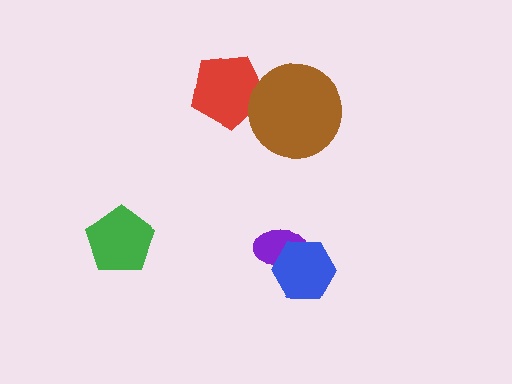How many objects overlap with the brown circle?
1 object overlaps with the brown circle.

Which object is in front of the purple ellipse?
The blue hexagon is in front of the purple ellipse.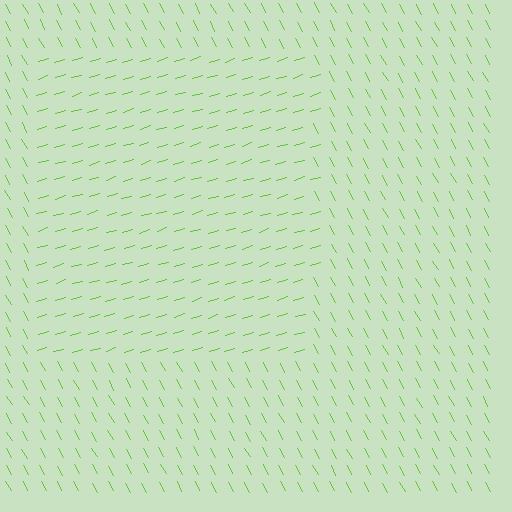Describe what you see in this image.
The image is filled with small lime line segments. A rectangle region in the image has lines oriented differently from the surrounding lines, creating a visible texture boundary.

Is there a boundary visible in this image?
Yes, there is a texture boundary formed by a change in line orientation.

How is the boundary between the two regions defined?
The boundary is defined purely by a change in line orientation (approximately 78 degrees difference). All lines are the same color and thickness.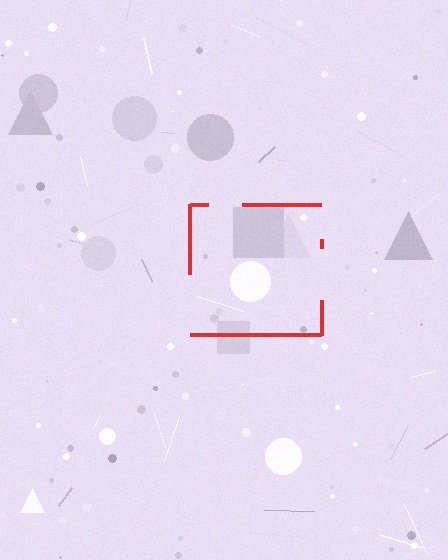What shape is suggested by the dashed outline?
The dashed outline suggests a square.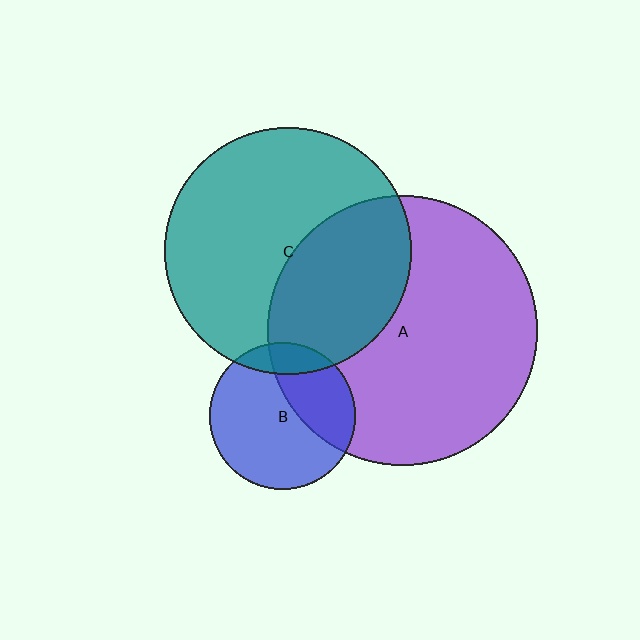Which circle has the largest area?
Circle A (purple).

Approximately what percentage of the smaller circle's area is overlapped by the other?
Approximately 15%.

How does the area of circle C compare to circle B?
Approximately 2.8 times.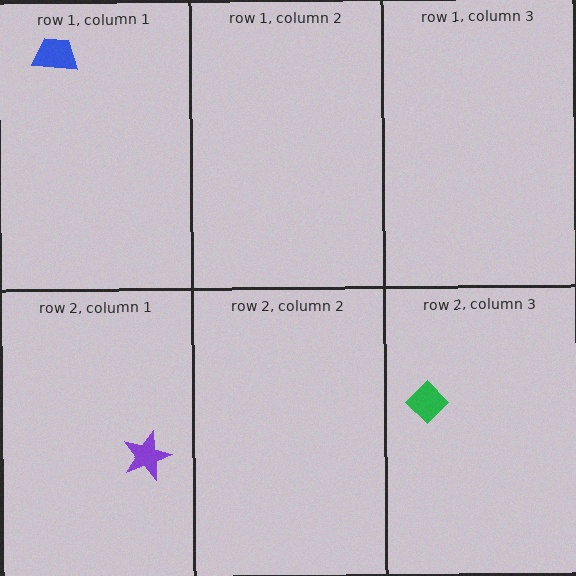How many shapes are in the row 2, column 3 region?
1.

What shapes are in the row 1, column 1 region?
The blue trapezoid.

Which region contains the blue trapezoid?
The row 1, column 1 region.